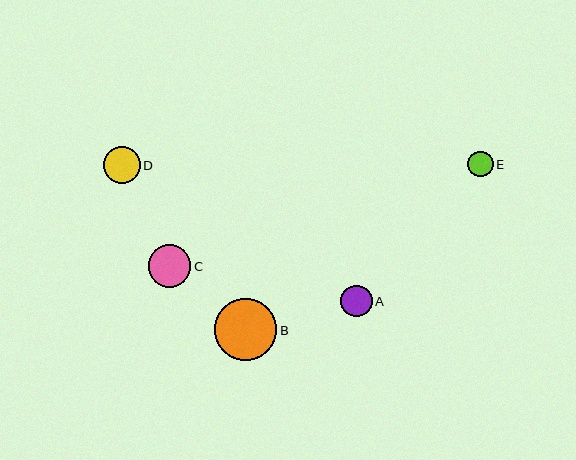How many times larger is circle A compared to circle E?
Circle A is approximately 1.2 times the size of circle E.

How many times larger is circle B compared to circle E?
Circle B is approximately 2.4 times the size of circle E.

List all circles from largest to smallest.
From largest to smallest: B, C, D, A, E.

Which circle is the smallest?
Circle E is the smallest with a size of approximately 26 pixels.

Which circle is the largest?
Circle B is the largest with a size of approximately 62 pixels.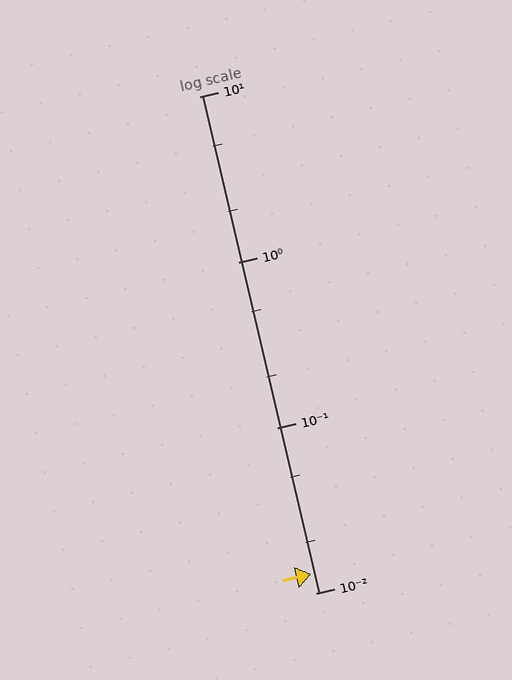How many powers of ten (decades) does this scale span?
The scale spans 3 decades, from 0.01 to 10.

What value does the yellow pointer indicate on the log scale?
The pointer indicates approximately 0.013.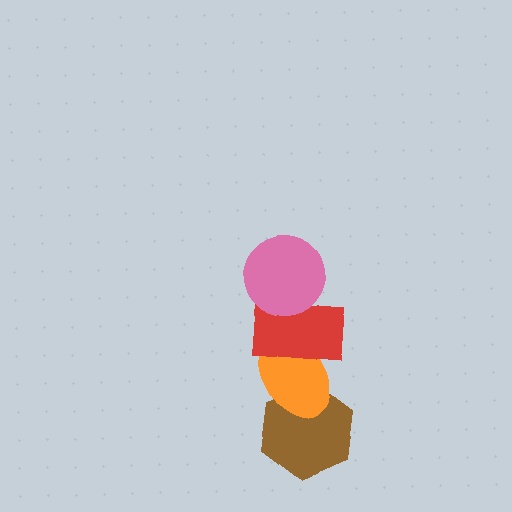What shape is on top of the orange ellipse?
The red rectangle is on top of the orange ellipse.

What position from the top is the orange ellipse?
The orange ellipse is 3rd from the top.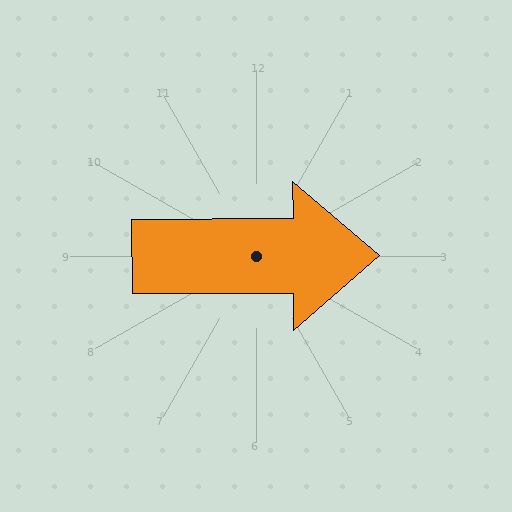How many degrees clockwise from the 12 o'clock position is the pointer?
Approximately 90 degrees.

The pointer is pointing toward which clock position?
Roughly 3 o'clock.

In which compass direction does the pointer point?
East.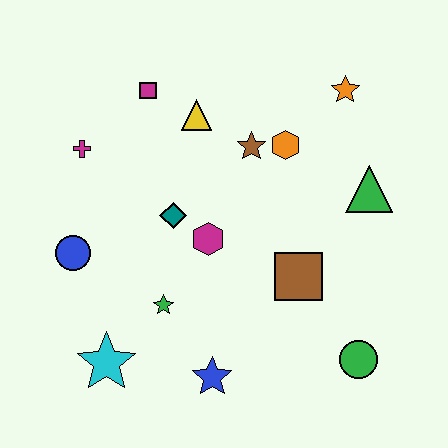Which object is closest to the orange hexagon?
The brown star is closest to the orange hexagon.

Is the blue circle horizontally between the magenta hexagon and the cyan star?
No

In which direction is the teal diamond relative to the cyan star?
The teal diamond is above the cyan star.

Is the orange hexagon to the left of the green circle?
Yes